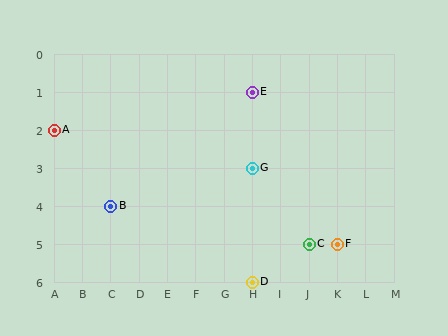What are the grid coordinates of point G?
Point G is at grid coordinates (H, 3).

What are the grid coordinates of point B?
Point B is at grid coordinates (C, 4).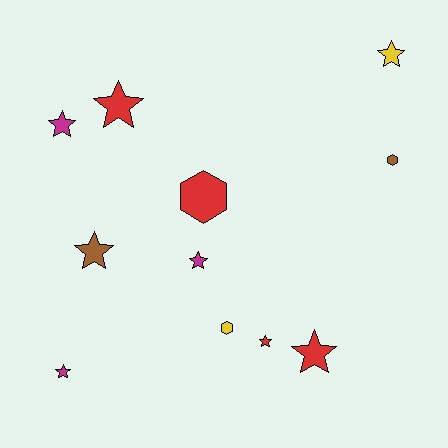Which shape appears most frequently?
Star, with 8 objects.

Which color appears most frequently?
Red, with 4 objects.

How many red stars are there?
There are 3 red stars.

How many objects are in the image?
There are 11 objects.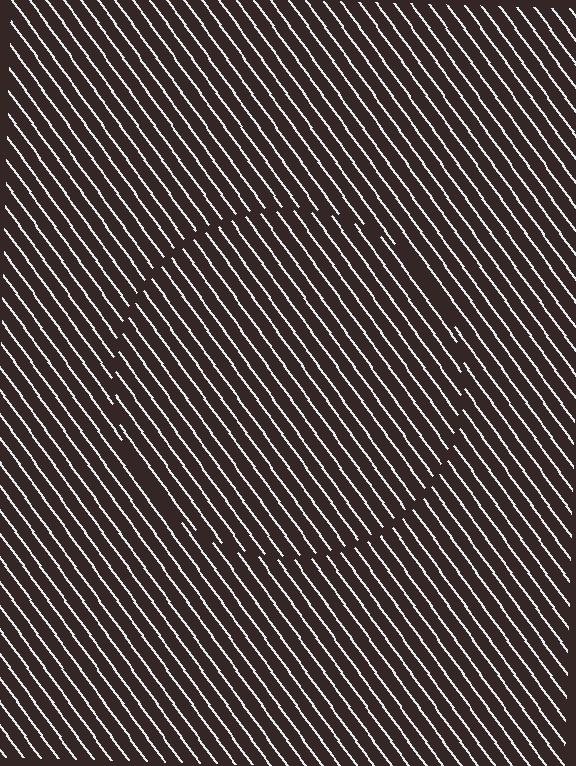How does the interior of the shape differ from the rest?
The interior of the shape contains the same grating, shifted by half a period — the contour is defined by the phase discontinuity where line-ends from the inner and outer gratings abut.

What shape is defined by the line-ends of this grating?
An illusory circle. The interior of the shape contains the same grating, shifted by half a period — the contour is defined by the phase discontinuity where line-ends from the inner and outer gratings abut.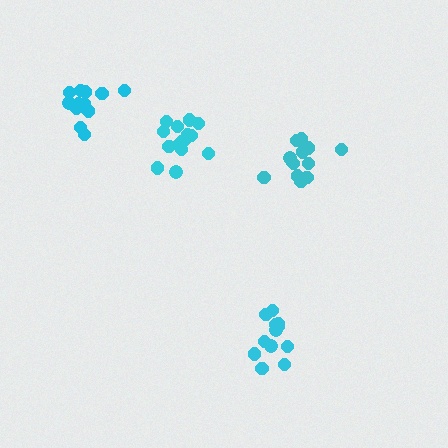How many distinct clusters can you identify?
There are 4 distinct clusters.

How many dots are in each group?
Group 1: 14 dots, Group 2: 14 dots, Group 3: 15 dots, Group 4: 12 dots (55 total).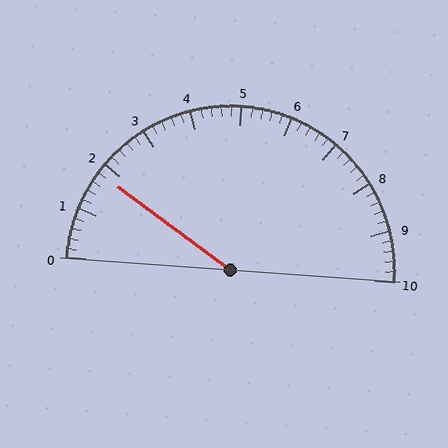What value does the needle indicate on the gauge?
The needle indicates approximately 1.8.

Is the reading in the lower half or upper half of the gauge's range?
The reading is in the lower half of the range (0 to 10).